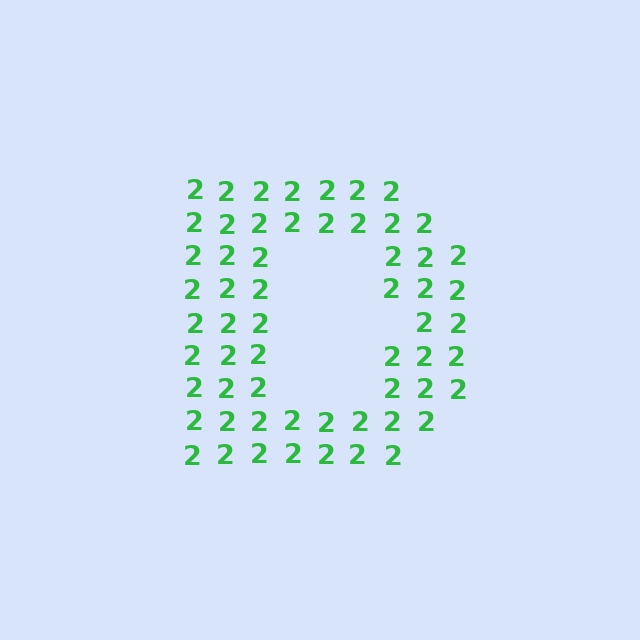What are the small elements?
The small elements are digit 2's.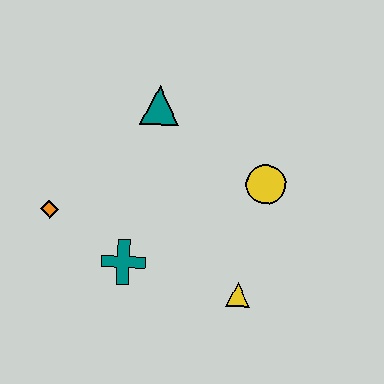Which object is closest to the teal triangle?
The yellow circle is closest to the teal triangle.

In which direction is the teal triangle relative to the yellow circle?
The teal triangle is to the left of the yellow circle.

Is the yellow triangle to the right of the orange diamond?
Yes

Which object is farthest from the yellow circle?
The orange diamond is farthest from the yellow circle.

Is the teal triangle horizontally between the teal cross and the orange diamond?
No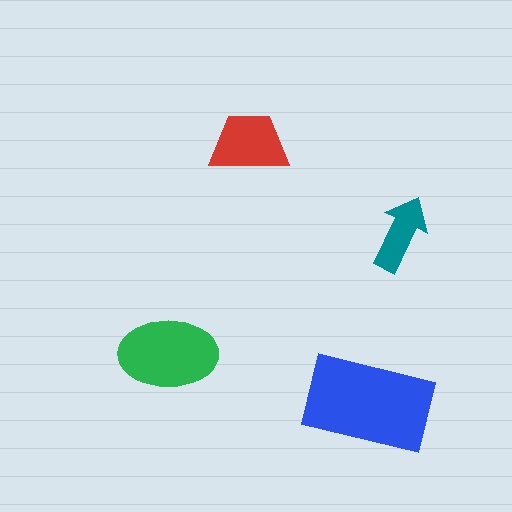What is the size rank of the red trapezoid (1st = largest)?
3rd.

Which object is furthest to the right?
The teal arrow is rightmost.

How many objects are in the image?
There are 4 objects in the image.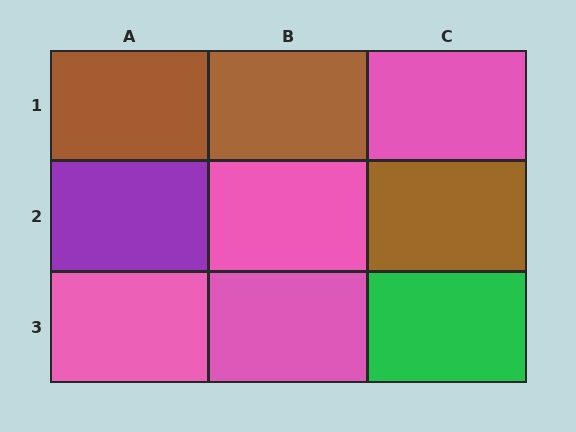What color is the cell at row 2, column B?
Pink.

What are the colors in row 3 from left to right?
Pink, pink, green.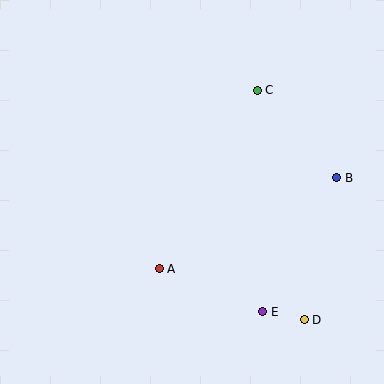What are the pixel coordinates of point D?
Point D is at (304, 320).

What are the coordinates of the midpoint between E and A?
The midpoint between E and A is at (211, 290).